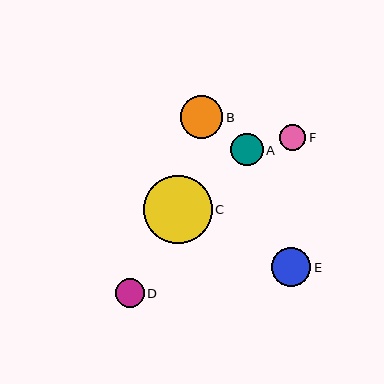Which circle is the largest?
Circle C is the largest with a size of approximately 68 pixels.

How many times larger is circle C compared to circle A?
Circle C is approximately 2.1 times the size of circle A.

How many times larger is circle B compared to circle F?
Circle B is approximately 1.6 times the size of circle F.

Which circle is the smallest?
Circle F is the smallest with a size of approximately 26 pixels.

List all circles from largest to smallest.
From largest to smallest: C, B, E, A, D, F.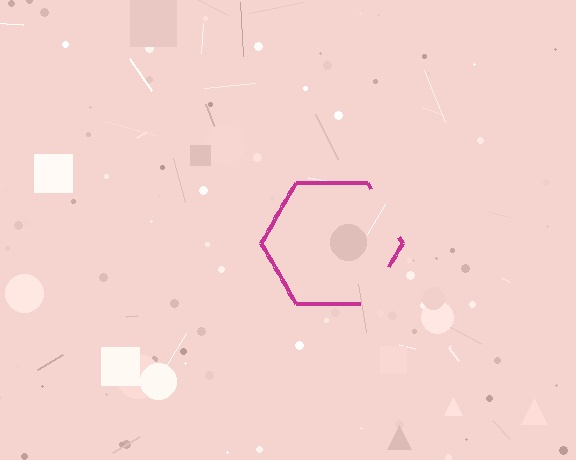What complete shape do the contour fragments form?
The contour fragments form a hexagon.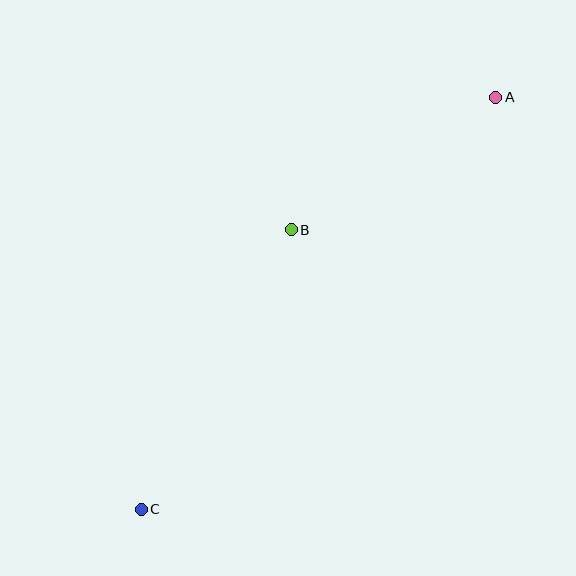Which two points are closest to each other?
Points A and B are closest to each other.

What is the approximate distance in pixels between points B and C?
The distance between B and C is approximately 317 pixels.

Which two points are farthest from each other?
Points A and C are farthest from each other.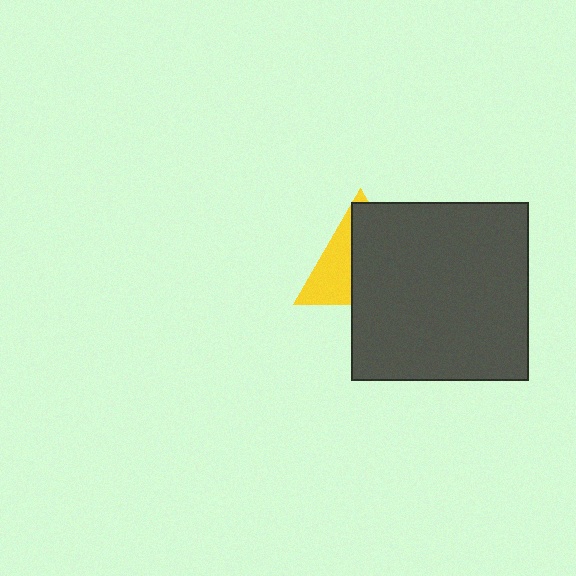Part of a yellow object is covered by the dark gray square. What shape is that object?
It is a triangle.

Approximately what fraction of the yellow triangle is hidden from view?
Roughly 61% of the yellow triangle is hidden behind the dark gray square.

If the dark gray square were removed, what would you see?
You would see the complete yellow triangle.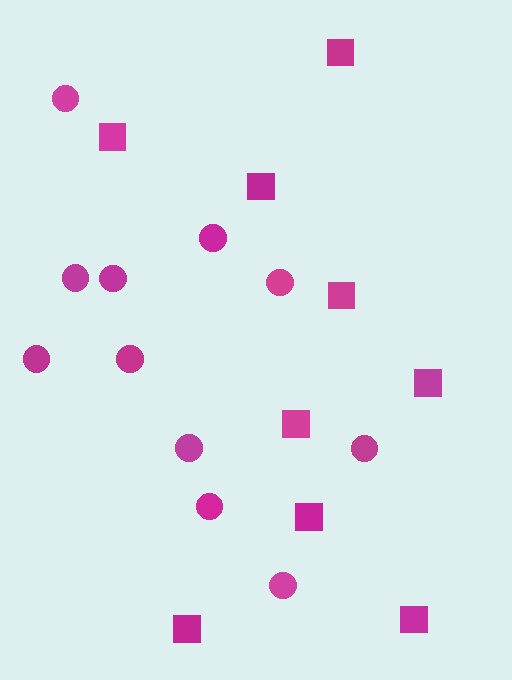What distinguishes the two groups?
There are 2 groups: one group of circles (11) and one group of squares (9).